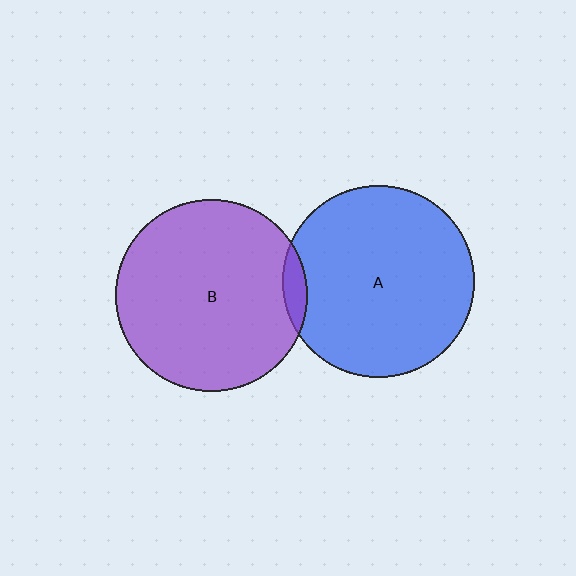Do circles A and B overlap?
Yes.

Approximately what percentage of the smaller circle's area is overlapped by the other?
Approximately 5%.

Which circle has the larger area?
Circle B (purple).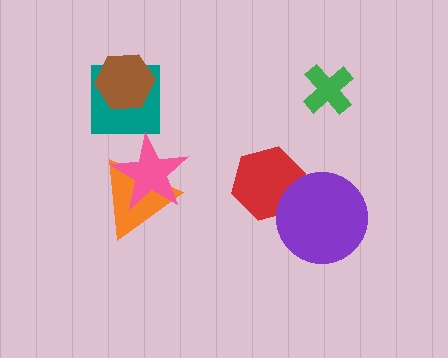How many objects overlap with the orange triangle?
1 object overlaps with the orange triangle.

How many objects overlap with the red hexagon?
1 object overlaps with the red hexagon.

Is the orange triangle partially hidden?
Yes, it is partially covered by another shape.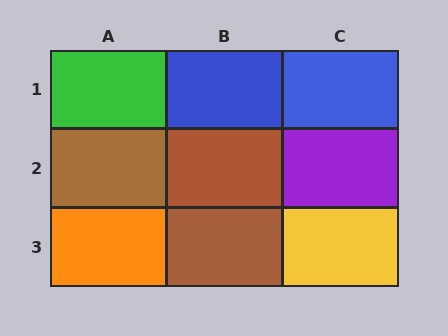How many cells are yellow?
1 cell is yellow.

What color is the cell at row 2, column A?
Brown.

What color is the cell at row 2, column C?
Purple.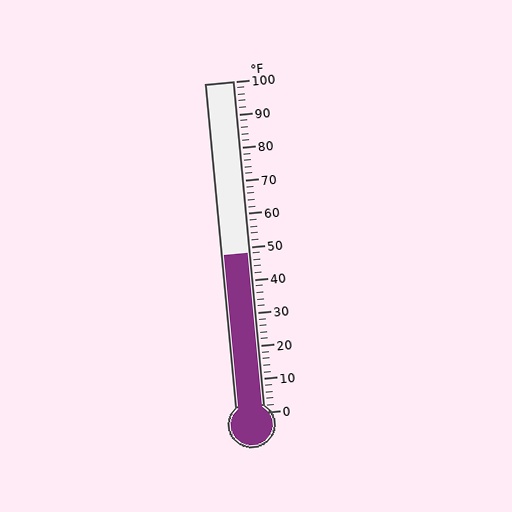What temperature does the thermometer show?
The thermometer shows approximately 48°F.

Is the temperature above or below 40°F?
The temperature is above 40°F.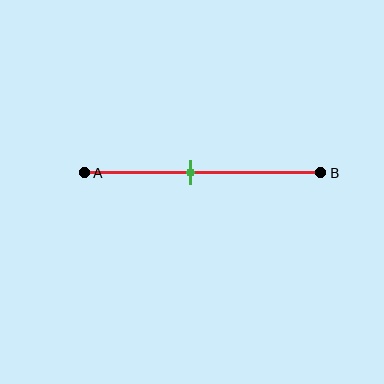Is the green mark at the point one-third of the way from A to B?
No, the mark is at about 45% from A, not at the 33% one-third point.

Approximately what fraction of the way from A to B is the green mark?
The green mark is approximately 45% of the way from A to B.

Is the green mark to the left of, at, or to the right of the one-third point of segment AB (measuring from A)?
The green mark is to the right of the one-third point of segment AB.